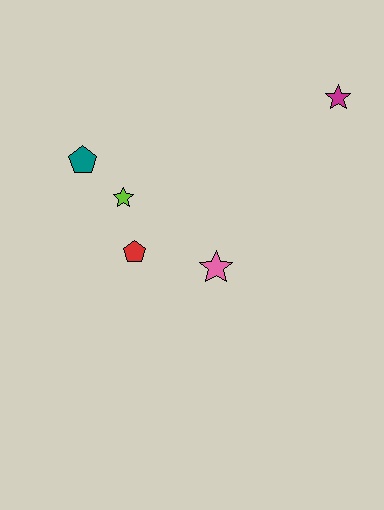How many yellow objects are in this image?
There are no yellow objects.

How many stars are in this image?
There are 3 stars.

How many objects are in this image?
There are 5 objects.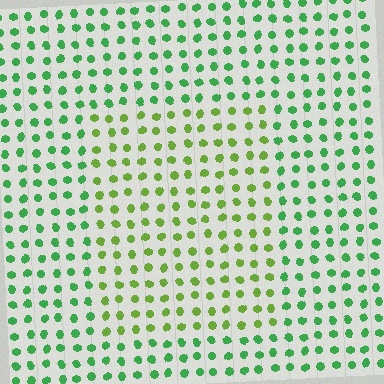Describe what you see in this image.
The image is filled with small green elements in a uniform arrangement. A rectangle-shaped region is visible where the elements are tinted to a slightly different hue, forming a subtle color boundary.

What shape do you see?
I see a rectangle.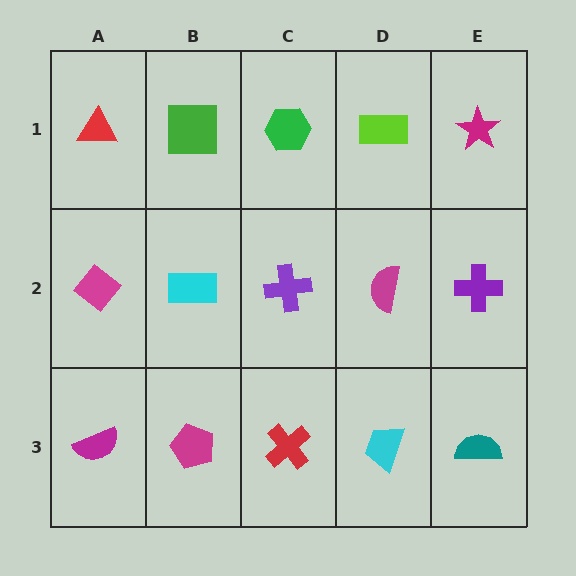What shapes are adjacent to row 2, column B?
A green square (row 1, column B), a magenta pentagon (row 3, column B), a magenta diamond (row 2, column A), a purple cross (row 2, column C).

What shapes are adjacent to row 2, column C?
A green hexagon (row 1, column C), a red cross (row 3, column C), a cyan rectangle (row 2, column B), a magenta semicircle (row 2, column D).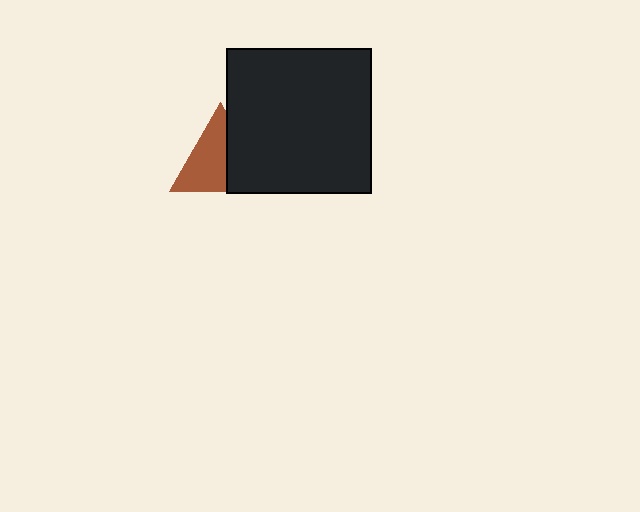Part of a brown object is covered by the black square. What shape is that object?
It is a triangle.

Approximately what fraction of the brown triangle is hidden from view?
Roughly 41% of the brown triangle is hidden behind the black square.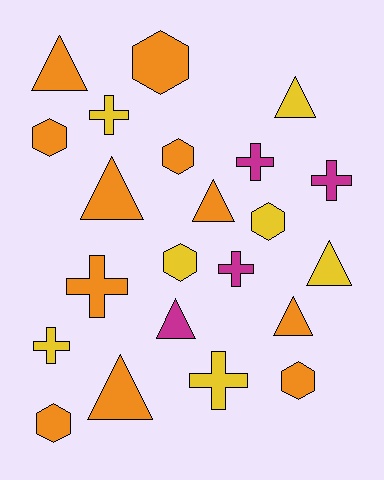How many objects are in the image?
There are 22 objects.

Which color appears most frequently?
Orange, with 11 objects.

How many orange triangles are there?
There are 5 orange triangles.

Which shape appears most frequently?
Triangle, with 8 objects.